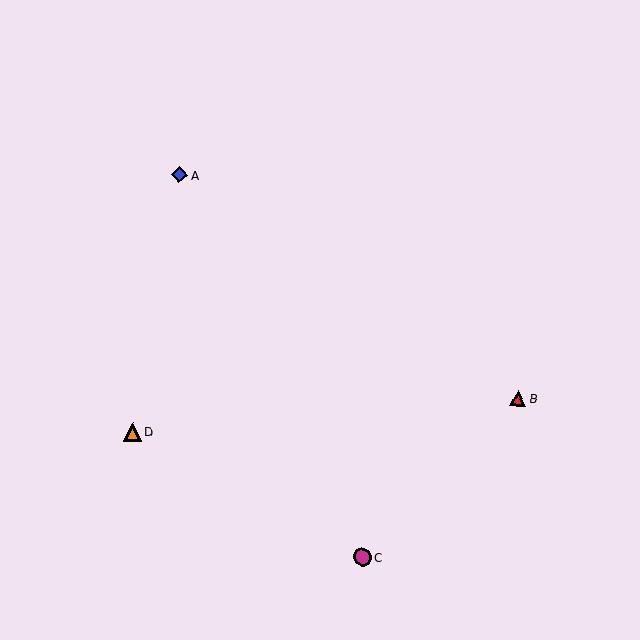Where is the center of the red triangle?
The center of the red triangle is at (518, 398).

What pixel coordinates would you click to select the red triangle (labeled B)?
Click at (518, 398) to select the red triangle B.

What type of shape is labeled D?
Shape D is an orange triangle.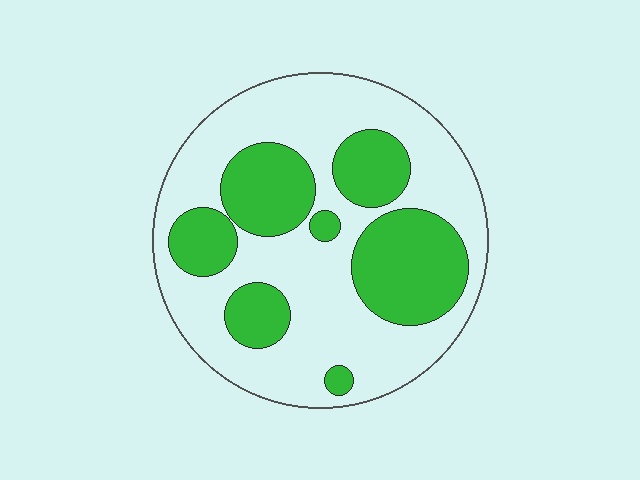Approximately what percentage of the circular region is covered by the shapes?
Approximately 35%.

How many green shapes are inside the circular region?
7.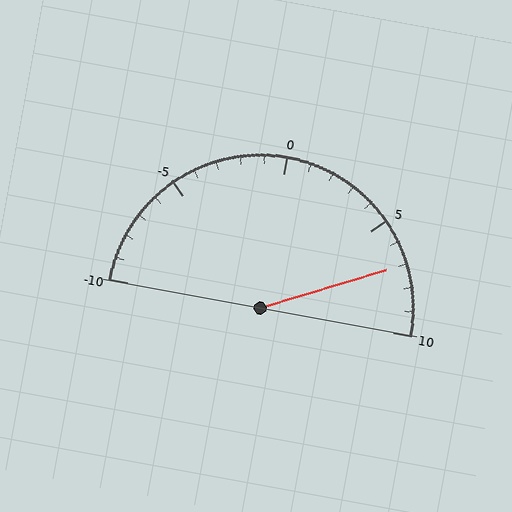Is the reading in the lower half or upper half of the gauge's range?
The reading is in the upper half of the range (-10 to 10).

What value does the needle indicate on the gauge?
The needle indicates approximately 7.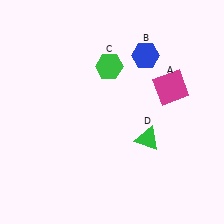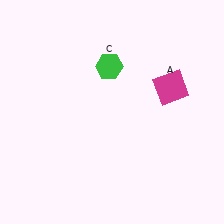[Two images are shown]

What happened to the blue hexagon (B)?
The blue hexagon (B) was removed in Image 2. It was in the top-right area of Image 1.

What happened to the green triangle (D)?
The green triangle (D) was removed in Image 2. It was in the bottom-right area of Image 1.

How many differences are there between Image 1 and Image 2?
There are 2 differences between the two images.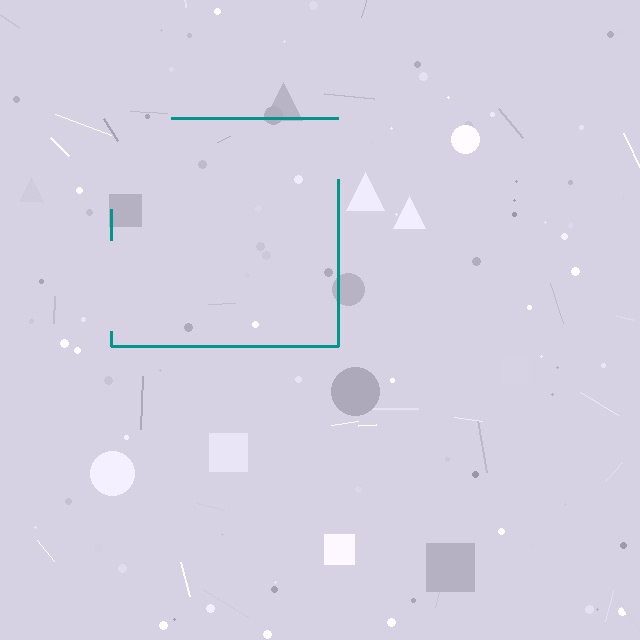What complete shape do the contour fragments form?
The contour fragments form a square.